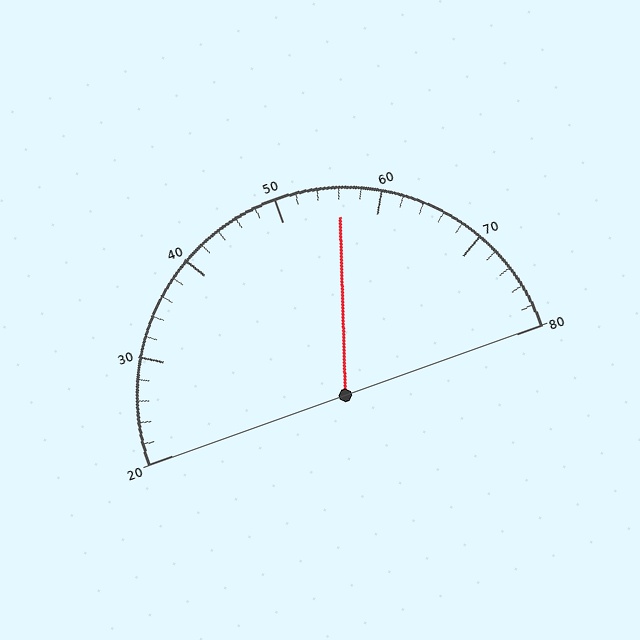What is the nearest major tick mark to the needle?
The nearest major tick mark is 60.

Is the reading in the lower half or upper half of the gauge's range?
The reading is in the upper half of the range (20 to 80).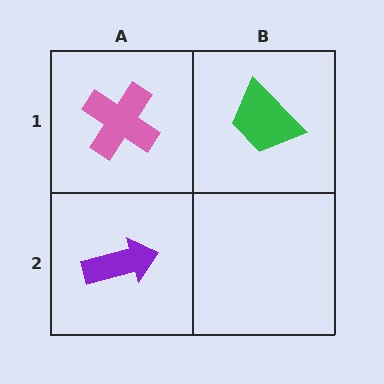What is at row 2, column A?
A purple arrow.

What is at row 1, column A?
A pink cross.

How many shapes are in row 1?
2 shapes.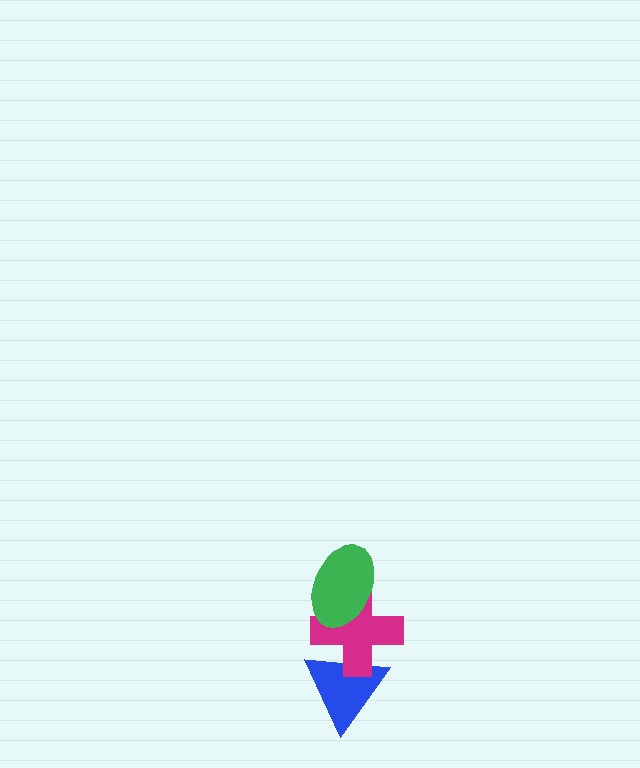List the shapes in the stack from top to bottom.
From top to bottom: the green ellipse, the magenta cross, the blue triangle.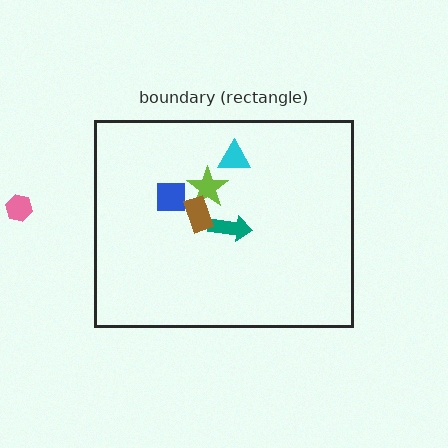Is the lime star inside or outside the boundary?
Inside.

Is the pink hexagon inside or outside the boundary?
Outside.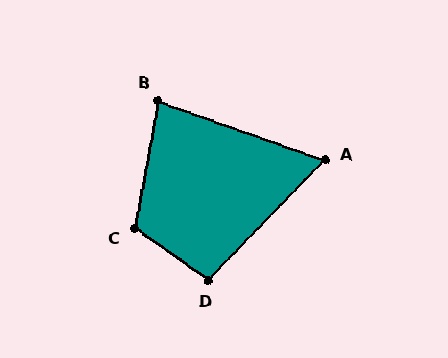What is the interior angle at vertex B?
Approximately 81 degrees (acute).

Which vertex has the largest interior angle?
C, at approximately 114 degrees.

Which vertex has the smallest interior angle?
A, at approximately 66 degrees.